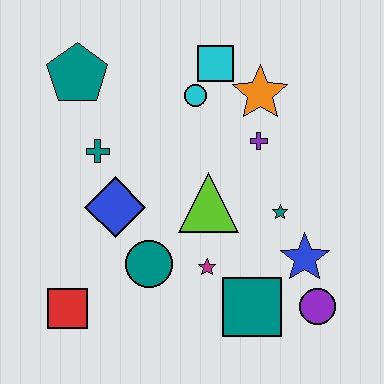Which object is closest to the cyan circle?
The cyan square is closest to the cyan circle.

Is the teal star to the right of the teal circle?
Yes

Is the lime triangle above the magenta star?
Yes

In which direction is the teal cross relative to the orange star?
The teal cross is to the left of the orange star.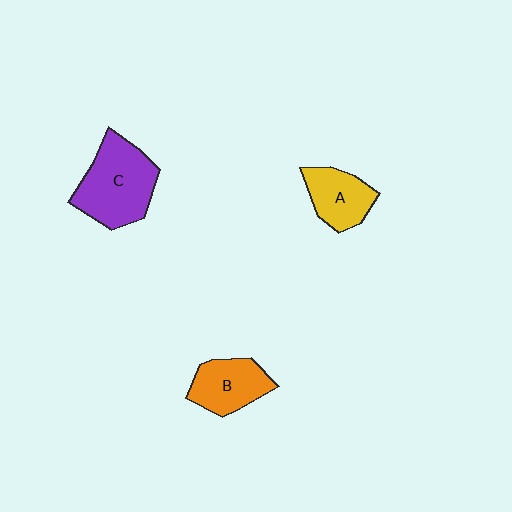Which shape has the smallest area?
Shape A (yellow).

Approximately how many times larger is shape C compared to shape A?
Approximately 1.7 times.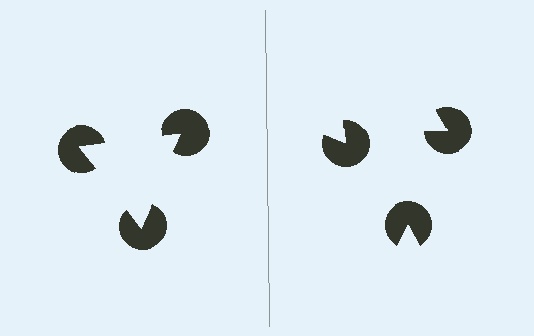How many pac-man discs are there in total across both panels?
6 — 3 on each side.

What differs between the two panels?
The pac-man discs are positioned identically on both sides; only the wedge orientations differ. On the left they align to a triangle; on the right they are misaligned.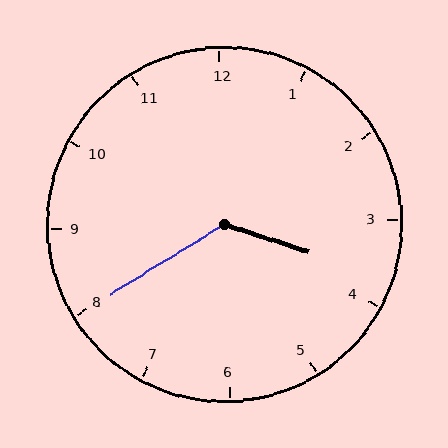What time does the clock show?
3:40.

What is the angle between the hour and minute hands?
Approximately 130 degrees.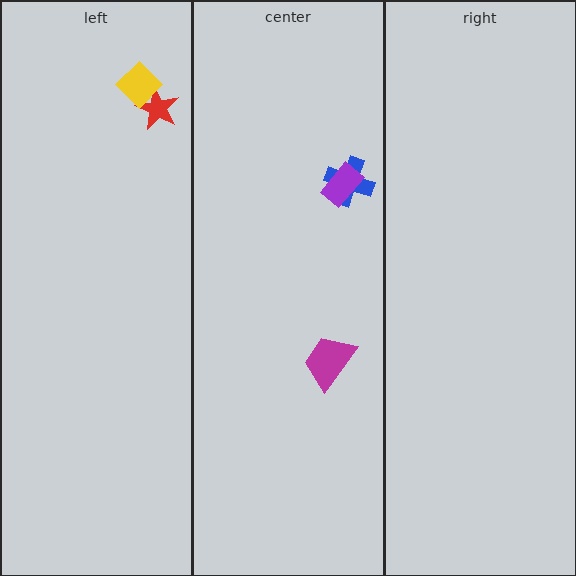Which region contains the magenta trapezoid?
The center region.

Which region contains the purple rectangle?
The center region.